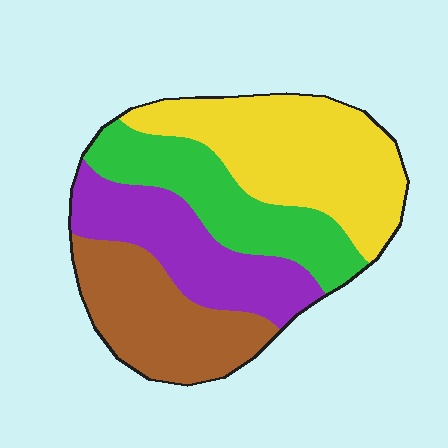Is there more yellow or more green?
Yellow.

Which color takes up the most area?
Yellow, at roughly 35%.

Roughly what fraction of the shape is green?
Green takes up about one fifth (1/5) of the shape.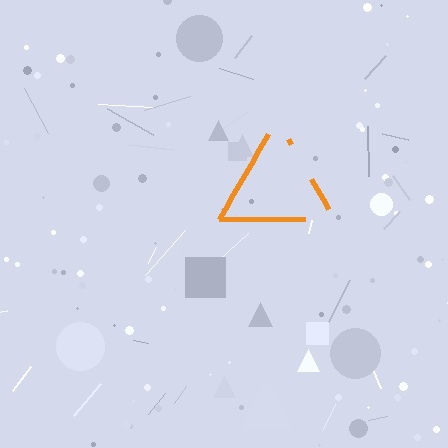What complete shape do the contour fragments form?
The contour fragments form a triangle.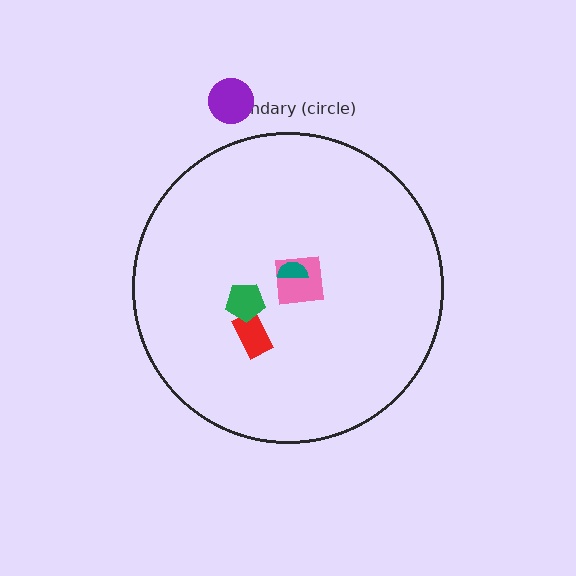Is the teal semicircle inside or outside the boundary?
Inside.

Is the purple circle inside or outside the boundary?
Outside.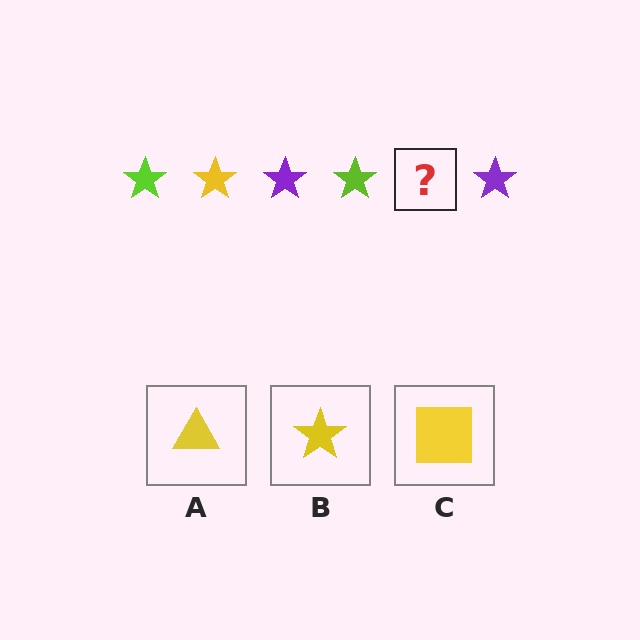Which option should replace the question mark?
Option B.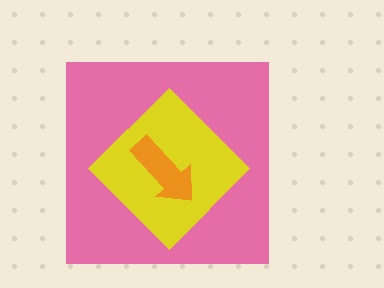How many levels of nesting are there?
3.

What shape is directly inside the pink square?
The yellow diamond.